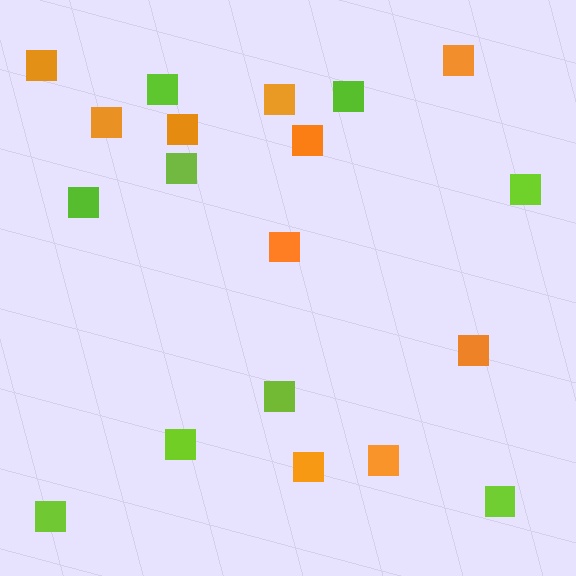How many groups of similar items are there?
There are 2 groups: one group of lime squares (9) and one group of orange squares (10).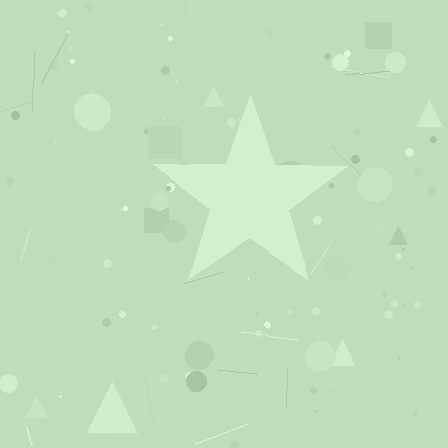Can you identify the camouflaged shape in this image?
The camouflaged shape is a star.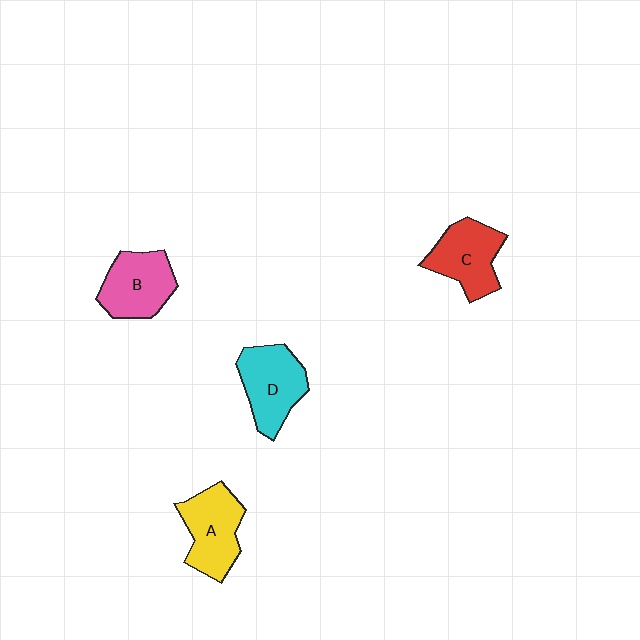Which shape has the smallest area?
Shape B (pink).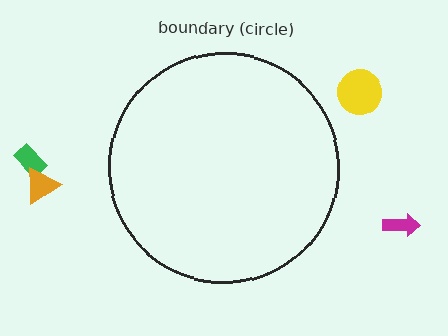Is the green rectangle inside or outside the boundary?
Outside.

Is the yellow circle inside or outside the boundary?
Outside.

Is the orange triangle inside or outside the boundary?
Outside.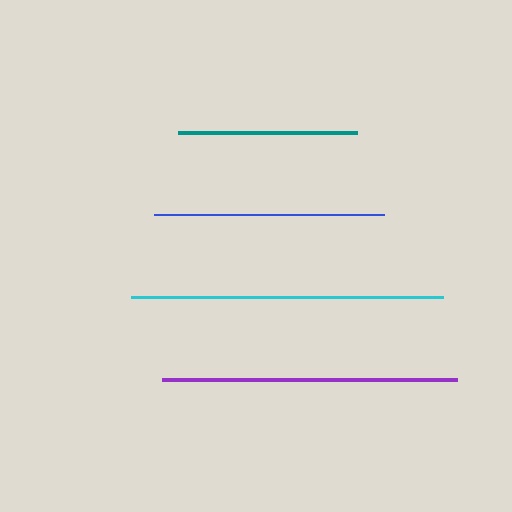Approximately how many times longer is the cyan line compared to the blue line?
The cyan line is approximately 1.4 times the length of the blue line.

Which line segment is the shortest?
The teal line is the shortest at approximately 179 pixels.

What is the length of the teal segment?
The teal segment is approximately 179 pixels long.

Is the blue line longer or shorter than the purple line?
The purple line is longer than the blue line.